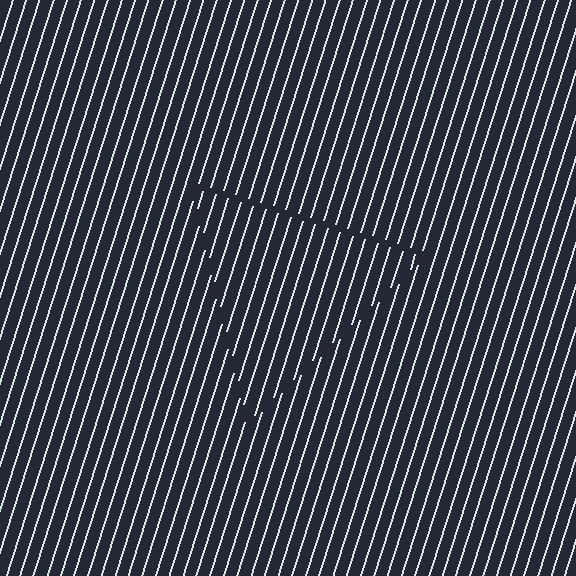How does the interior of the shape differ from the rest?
The interior of the shape contains the same grating, shifted by half a period — the contour is defined by the phase discontinuity where line-ends from the inner and outer gratings abut.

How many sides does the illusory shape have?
3 sides — the line-ends trace a triangle.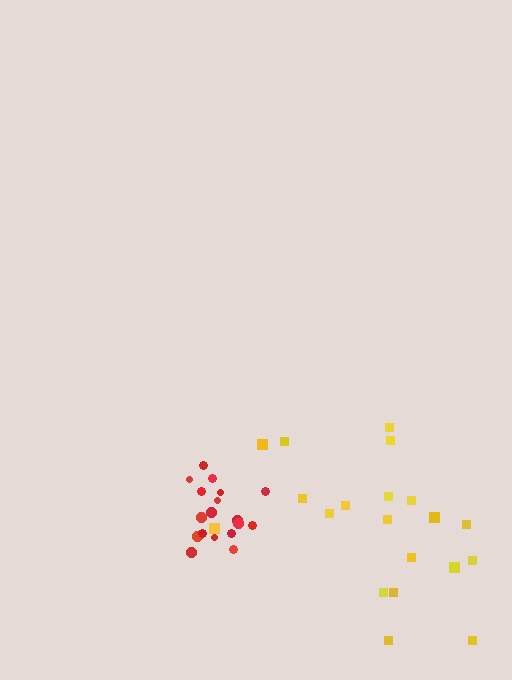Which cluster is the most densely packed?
Red.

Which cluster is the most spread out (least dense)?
Yellow.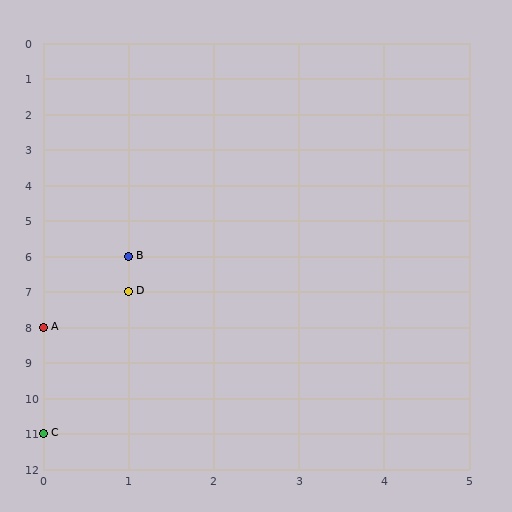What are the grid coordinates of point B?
Point B is at grid coordinates (1, 6).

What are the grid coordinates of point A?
Point A is at grid coordinates (0, 8).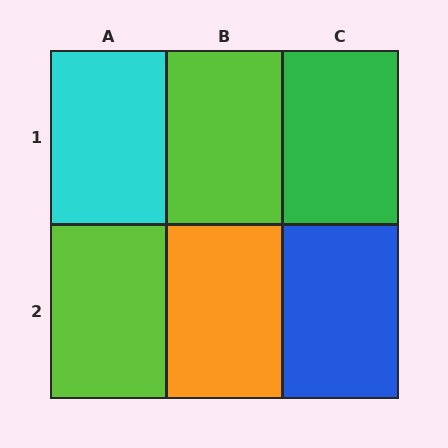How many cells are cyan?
1 cell is cyan.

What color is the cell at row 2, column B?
Orange.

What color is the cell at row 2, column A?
Lime.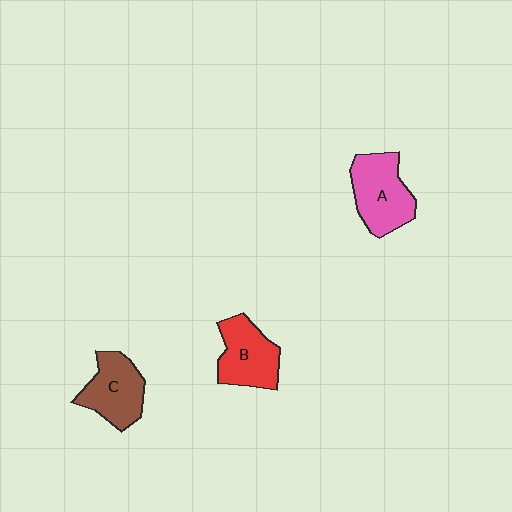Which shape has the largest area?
Shape A (pink).